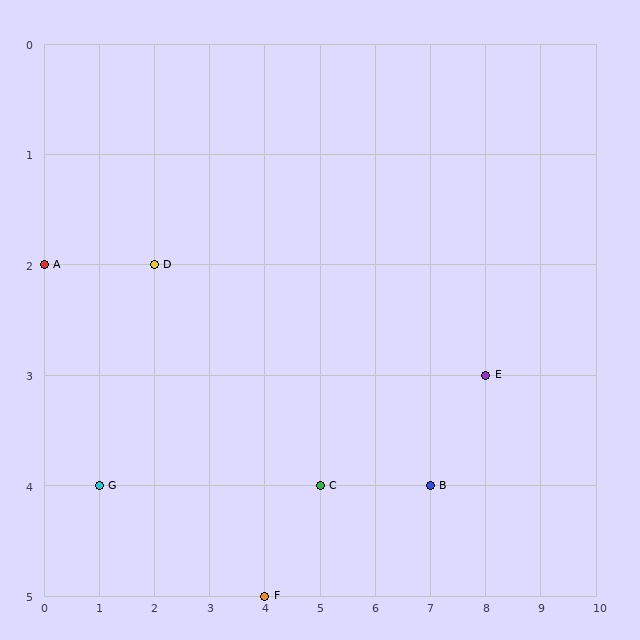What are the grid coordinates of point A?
Point A is at grid coordinates (0, 2).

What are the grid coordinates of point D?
Point D is at grid coordinates (2, 2).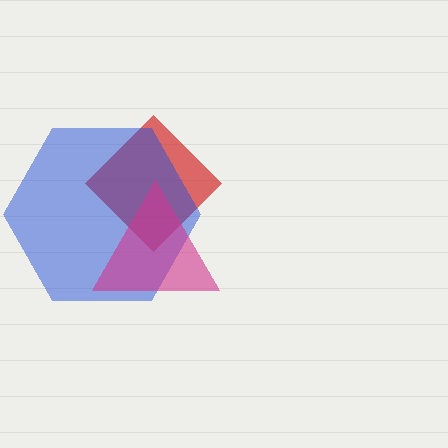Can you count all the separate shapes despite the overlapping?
Yes, there are 3 separate shapes.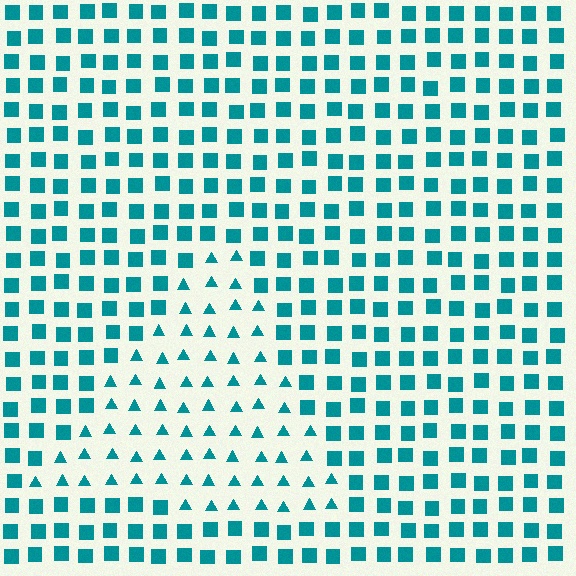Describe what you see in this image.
The image is filled with small teal elements arranged in a uniform grid. A triangle-shaped region contains triangles, while the surrounding area contains squares. The boundary is defined purely by the change in element shape.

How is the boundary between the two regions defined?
The boundary is defined by a change in element shape: triangles inside vs. squares outside. All elements share the same color and spacing.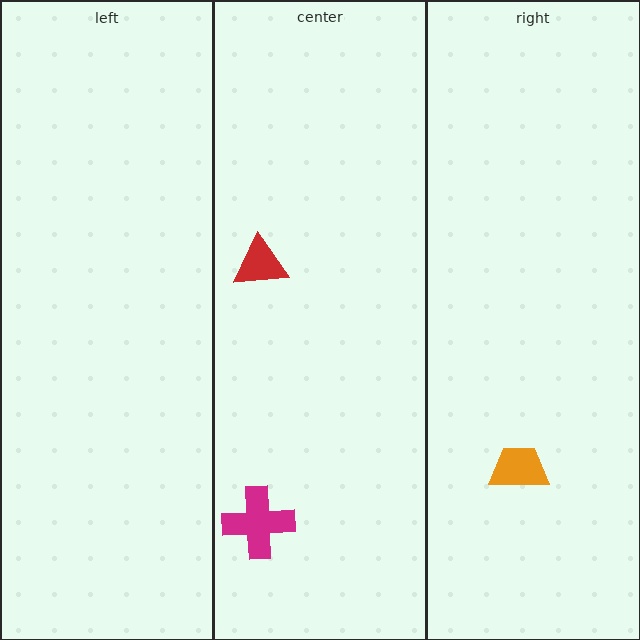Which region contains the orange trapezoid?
The right region.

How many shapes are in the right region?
1.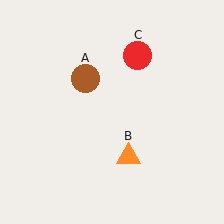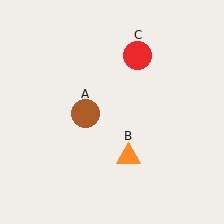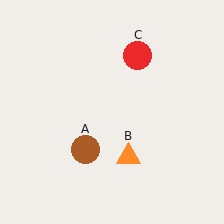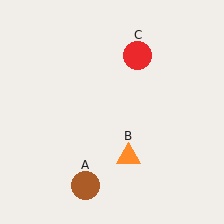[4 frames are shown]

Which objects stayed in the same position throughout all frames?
Orange triangle (object B) and red circle (object C) remained stationary.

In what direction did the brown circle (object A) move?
The brown circle (object A) moved down.